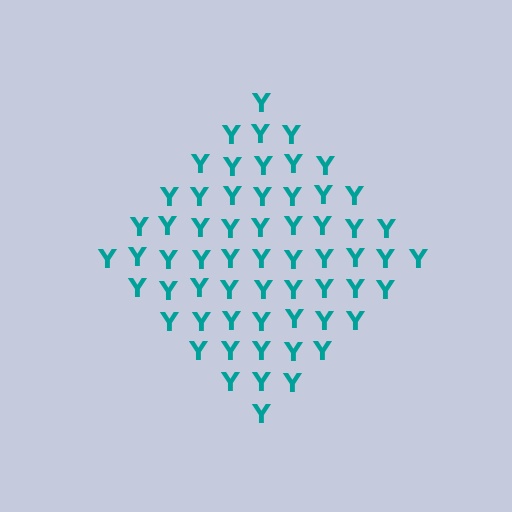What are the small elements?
The small elements are letter Y's.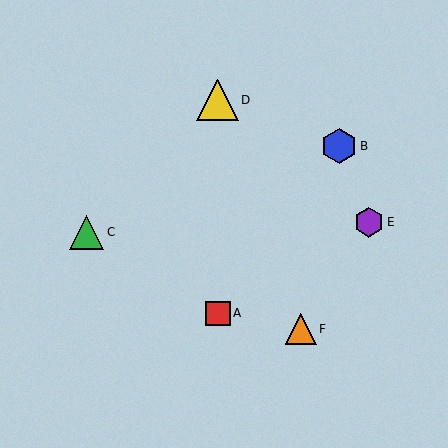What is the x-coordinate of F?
Object F is at x≈301.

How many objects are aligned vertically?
2 objects (A, D) are aligned vertically.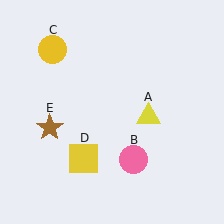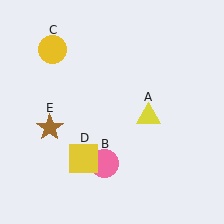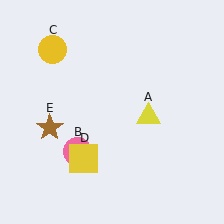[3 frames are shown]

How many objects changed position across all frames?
1 object changed position: pink circle (object B).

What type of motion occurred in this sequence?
The pink circle (object B) rotated clockwise around the center of the scene.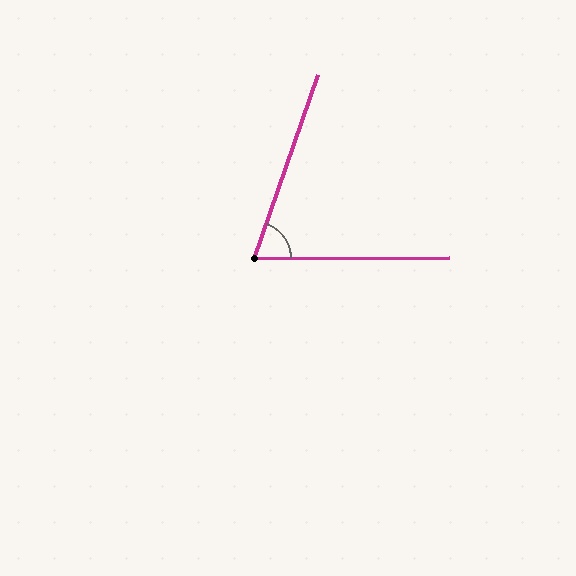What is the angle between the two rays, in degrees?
Approximately 70 degrees.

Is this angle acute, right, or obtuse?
It is acute.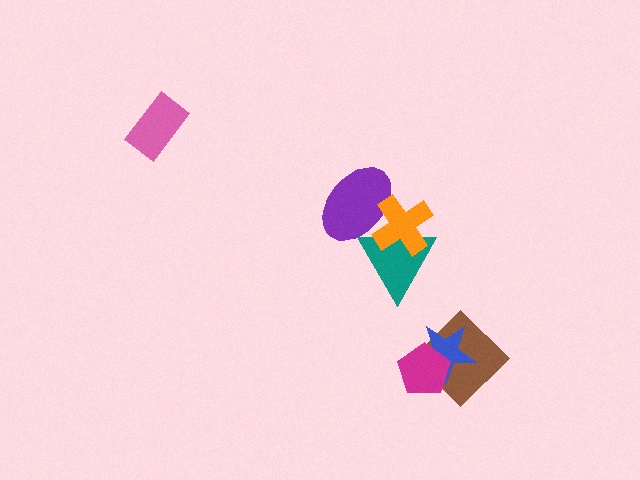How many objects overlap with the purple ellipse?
2 objects overlap with the purple ellipse.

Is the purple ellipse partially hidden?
Yes, it is partially covered by another shape.